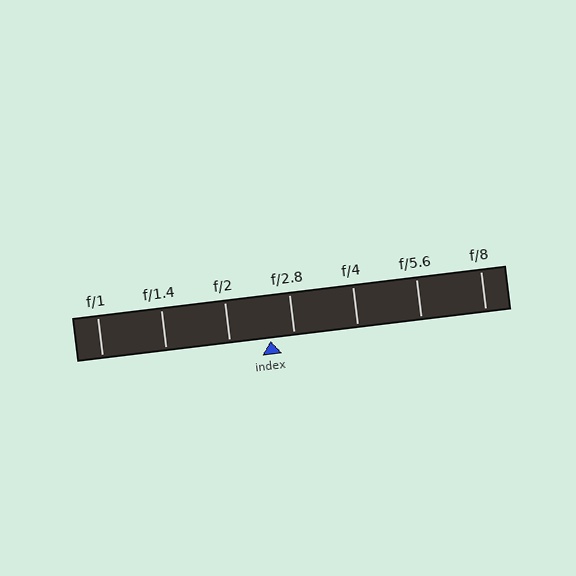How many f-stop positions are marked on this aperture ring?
There are 7 f-stop positions marked.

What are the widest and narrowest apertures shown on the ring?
The widest aperture shown is f/1 and the narrowest is f/8.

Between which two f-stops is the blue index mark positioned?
The index mark is between f/2 and f/2.8.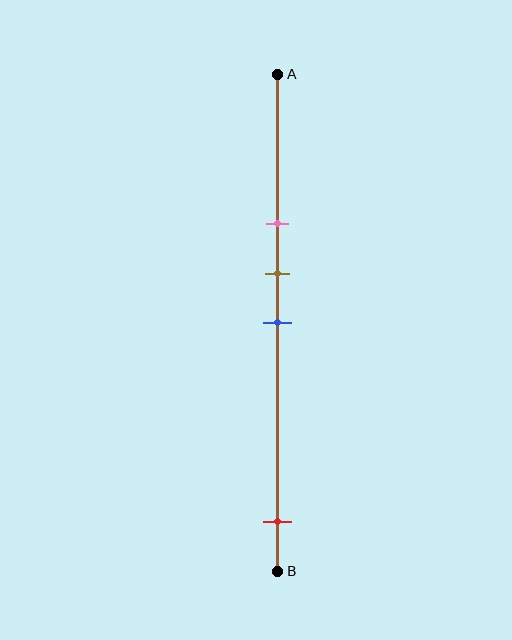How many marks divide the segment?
There are 4 marks dividing the segment.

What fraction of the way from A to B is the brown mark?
The brown mark is approximately 40% (0.4) of the way from A to B.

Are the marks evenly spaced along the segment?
No, the marks are not evenly spaced.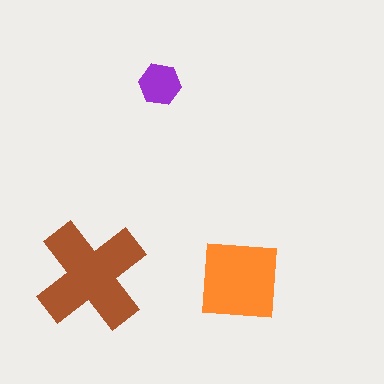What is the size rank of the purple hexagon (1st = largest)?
3rd.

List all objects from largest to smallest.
The brown cross, the orange square, the purple hexagon.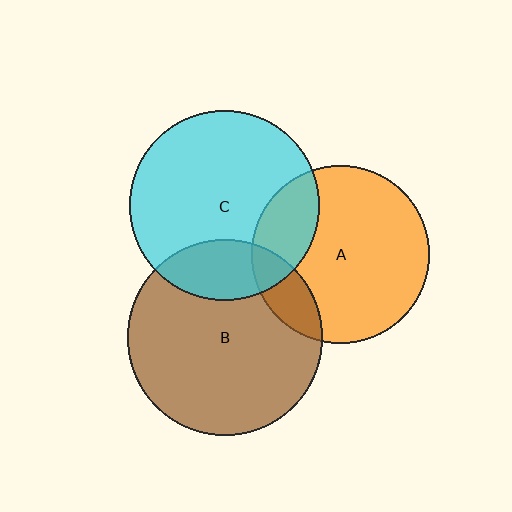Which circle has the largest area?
Circle B (brown).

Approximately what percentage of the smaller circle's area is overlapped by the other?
Approximately 15%.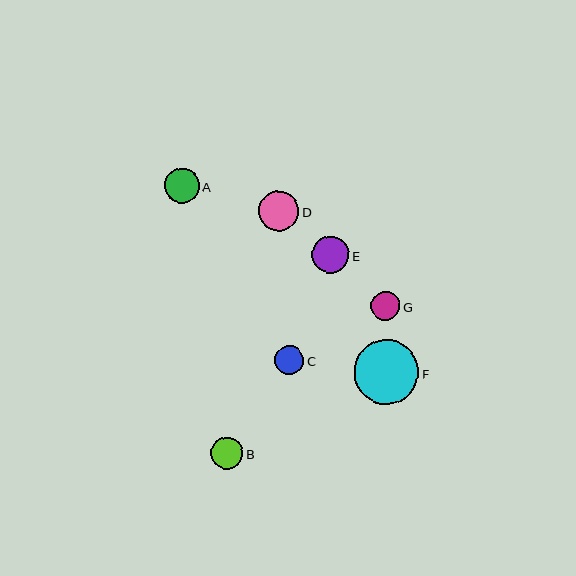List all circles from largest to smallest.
From largest to smallest: F, D, E, A, B, G, C.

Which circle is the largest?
Circle F is the largest with a size of approximately 64 pixels.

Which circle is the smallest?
Circle C is the smallest with a size of approximately 29 pixels.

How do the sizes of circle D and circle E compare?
Circle D and circle E are approximately the same size.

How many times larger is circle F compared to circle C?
Circle F is approximately 2.2 times the size of circle C.